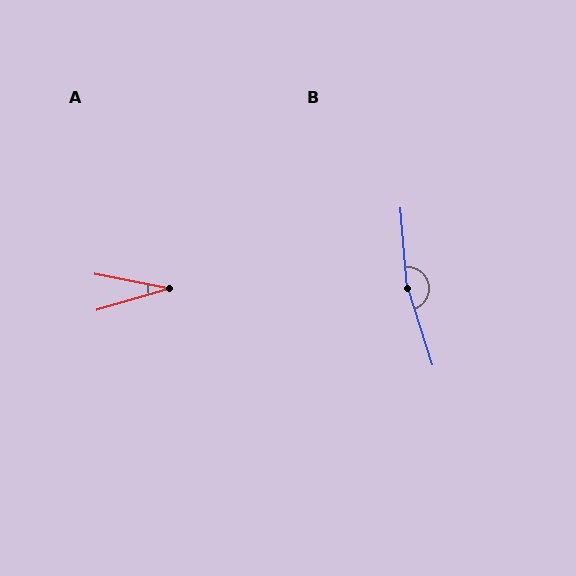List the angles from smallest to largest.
A (28°), B (167°).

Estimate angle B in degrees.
Approximately 167 degrees.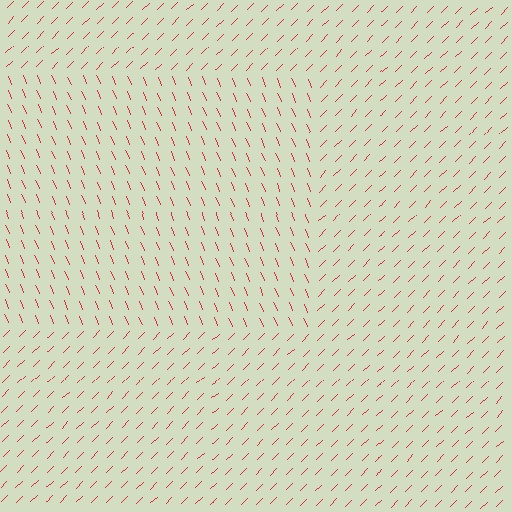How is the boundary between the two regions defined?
The boundary is defined purely by a change in line orientation (approximately 68 degrees difference). All lines are the same color and thickness.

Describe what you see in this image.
The image is filled with small red line segments. A rectangle region in the image has lines oriented differently from the surrounding lines, creating a visible texture boundary.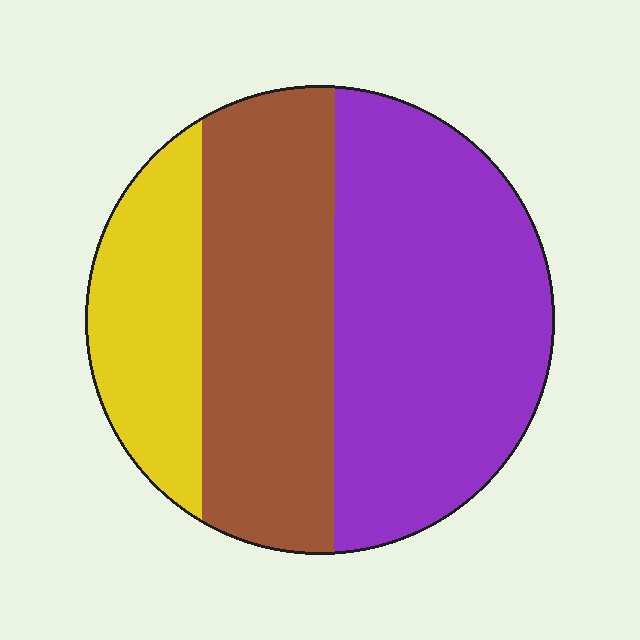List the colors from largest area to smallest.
From largest to smallest: purple, brown, yellow.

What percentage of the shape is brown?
Brown takes up about one third (1/3) of the shape.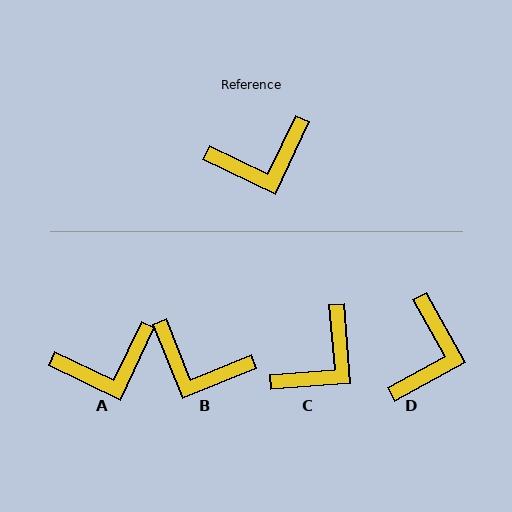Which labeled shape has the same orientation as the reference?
A.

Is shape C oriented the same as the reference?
No, it is off by about 30 degrees.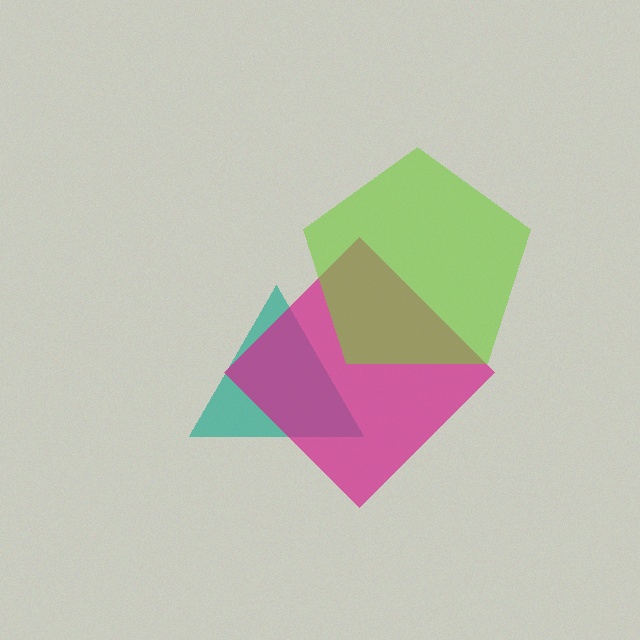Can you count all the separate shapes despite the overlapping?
Yes, there are 3 separate shapes.